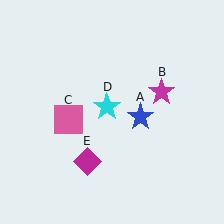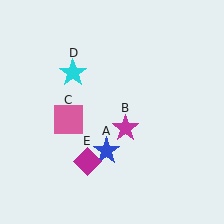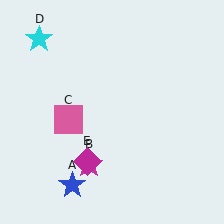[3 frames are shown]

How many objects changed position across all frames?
3 objects changed position: blue star (object A), magenta star (object B), cyan star (object D).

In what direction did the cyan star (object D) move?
The cyan star (object D) moved up and to the left.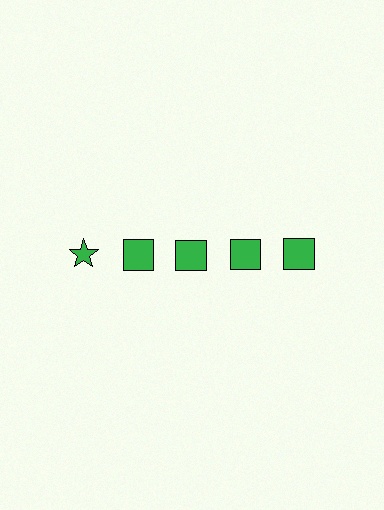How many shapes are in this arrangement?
There are 5 shapes arranged in a grid pattern.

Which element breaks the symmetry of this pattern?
The green star in the top row, leftmost column breaks the symmetry. All other shapes are green squares.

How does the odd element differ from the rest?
It has a different shape: star instead of square.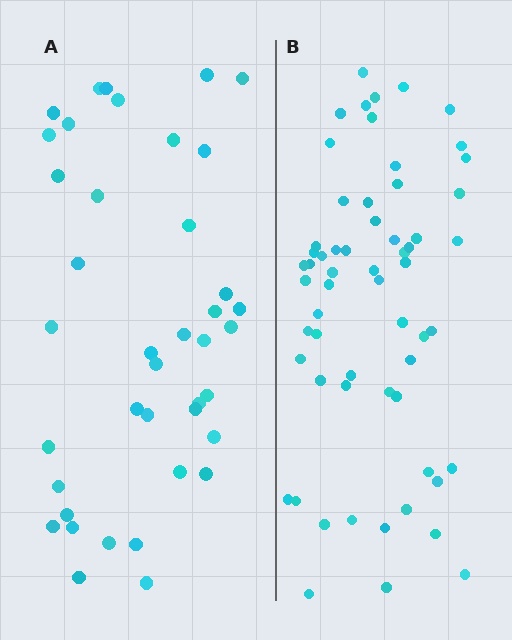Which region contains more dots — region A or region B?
Region B (the right region) has more dots.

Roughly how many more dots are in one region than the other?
Region B has approximately 20 more dots than region A.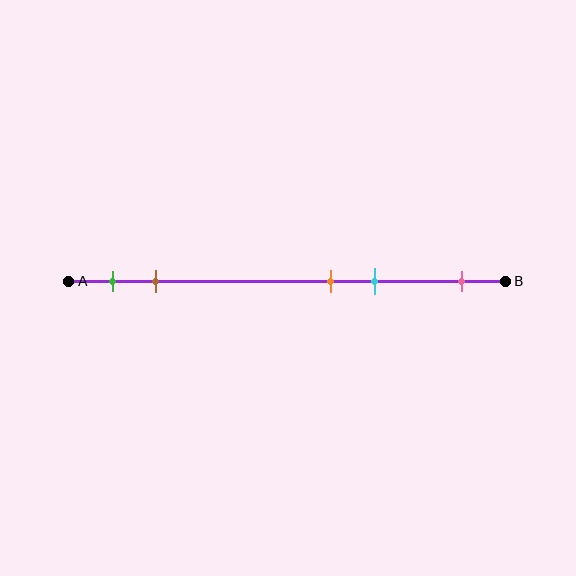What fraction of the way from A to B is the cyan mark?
The cyan mark is approximately 70% (0.7) of the way from A to B.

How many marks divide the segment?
There are 5 marks dividing the segment.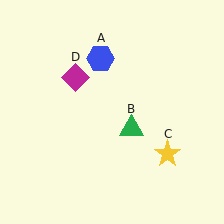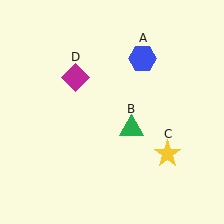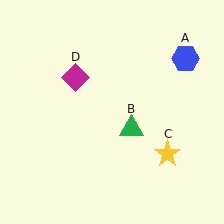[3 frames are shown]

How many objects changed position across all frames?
1 object changed position: blue hexagon (object A).